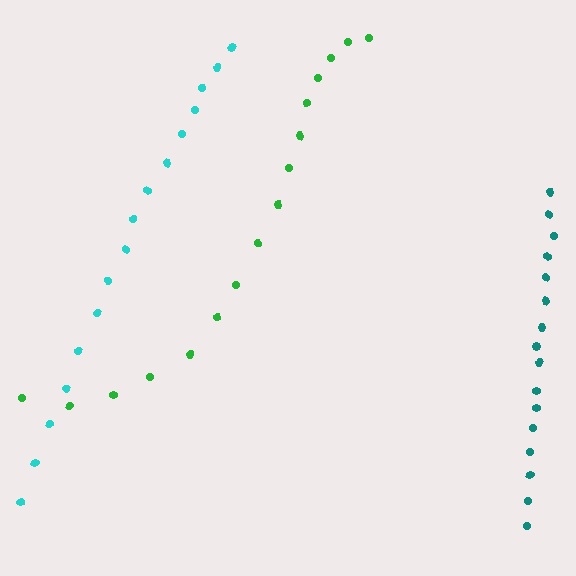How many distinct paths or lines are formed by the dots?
There are 3 distinct paths.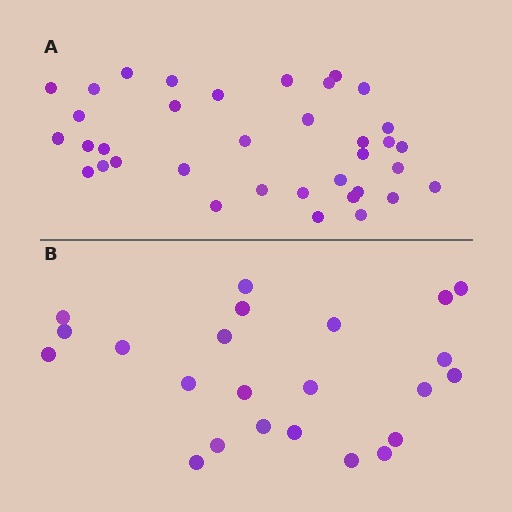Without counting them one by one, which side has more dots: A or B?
Region A (the top region) has more dots.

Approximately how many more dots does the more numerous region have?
Region A has approximately 15 more dots than region B.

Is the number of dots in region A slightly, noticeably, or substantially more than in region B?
Region A has substantially more. The ratio is roughly 1.6 to 1.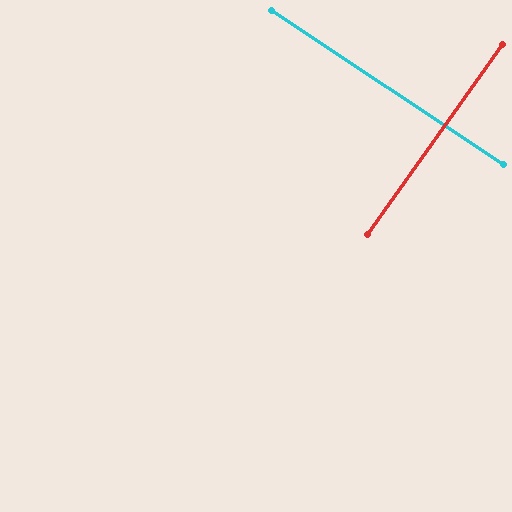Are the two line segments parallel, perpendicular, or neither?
Perpendicular — they meet at approximately 88°.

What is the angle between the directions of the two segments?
Approximately 88 degrees.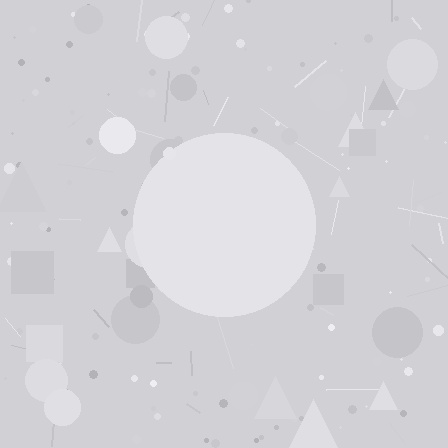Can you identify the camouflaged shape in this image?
The camouflaged shape is a circle.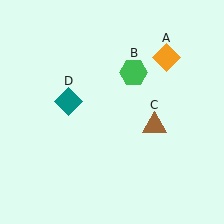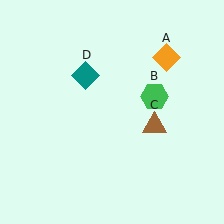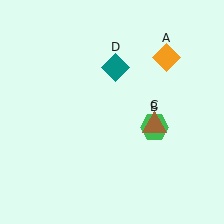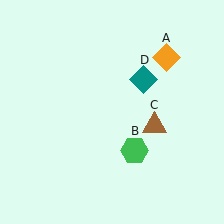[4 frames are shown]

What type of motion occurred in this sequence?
The green hexagon (object B), teal diamond (object D) rotated clockwise around the center of the scene.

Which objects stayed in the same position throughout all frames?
Orange diamond (object A) and brown triangle (object C) remained stationary.